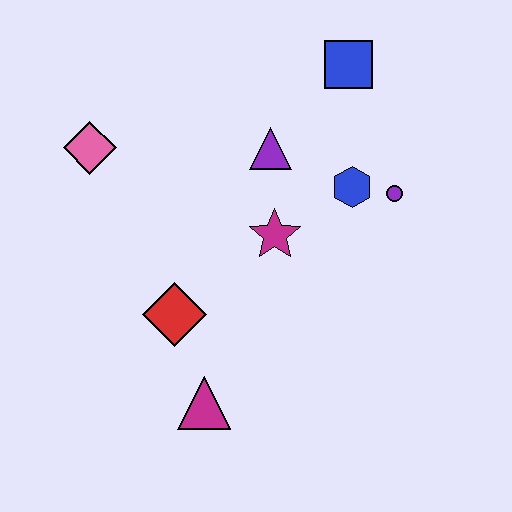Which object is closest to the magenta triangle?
The red diamond is closest to the magenta triangle.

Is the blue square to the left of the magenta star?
No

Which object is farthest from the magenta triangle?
The blue square is farthest from the magenta triangle.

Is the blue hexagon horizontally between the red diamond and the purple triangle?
No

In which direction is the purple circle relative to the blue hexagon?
The purple circle is to the right of the blue hexagon.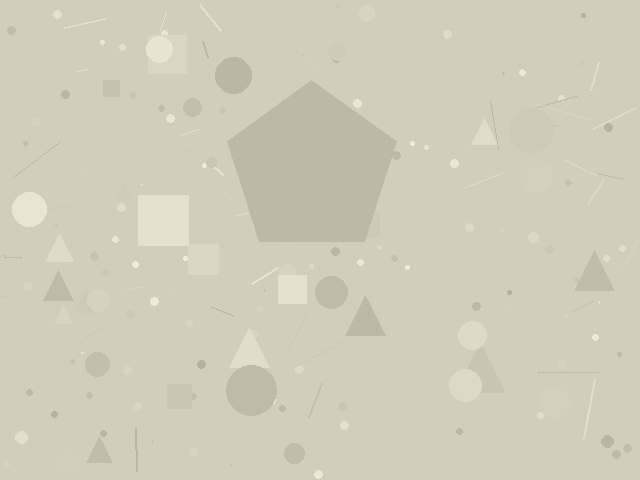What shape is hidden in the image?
A pentagon is hidden in the image.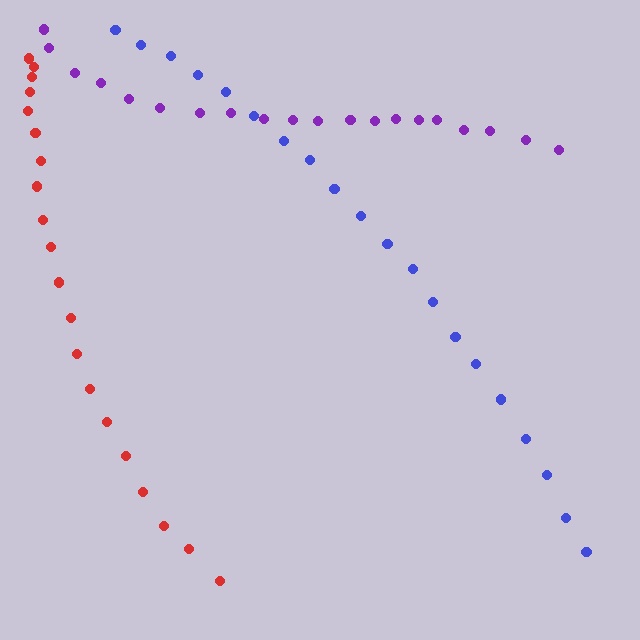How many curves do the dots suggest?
There are 3 distinct paths.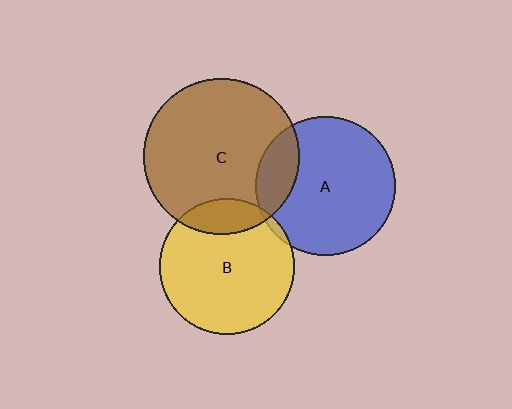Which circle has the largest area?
Circle C (brown).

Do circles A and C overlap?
Yes.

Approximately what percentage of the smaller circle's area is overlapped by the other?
Approximately 20%.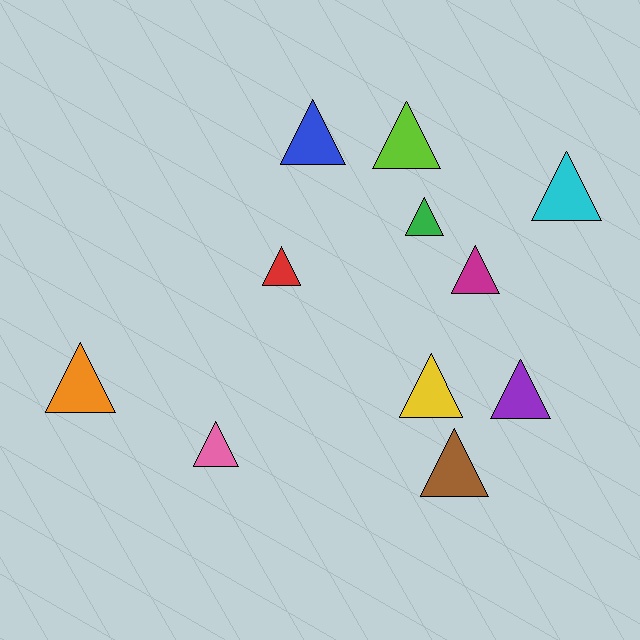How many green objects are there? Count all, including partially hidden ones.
There is 1 green object.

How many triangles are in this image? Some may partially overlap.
There are 11 triangles.